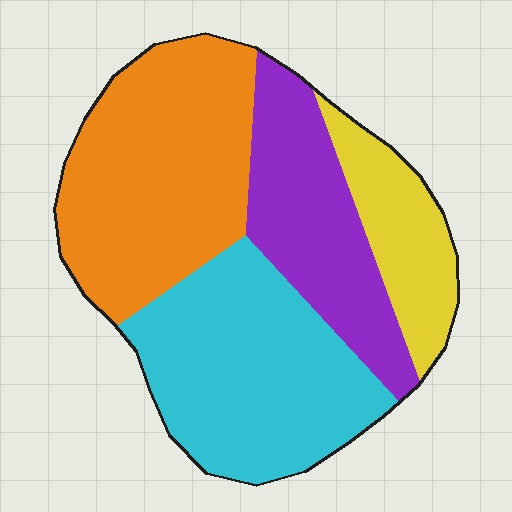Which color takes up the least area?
Yellow, at roughly 15%.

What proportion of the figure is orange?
Orange covers 33% of the figure.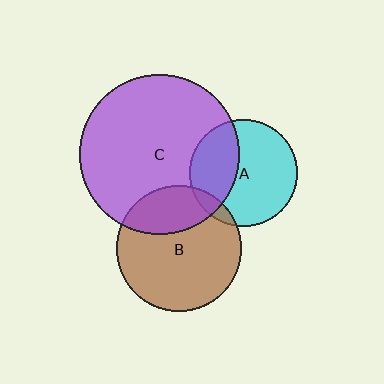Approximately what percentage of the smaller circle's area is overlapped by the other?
Approximately 35%.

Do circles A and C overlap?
Yes.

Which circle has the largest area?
Circle C (purple).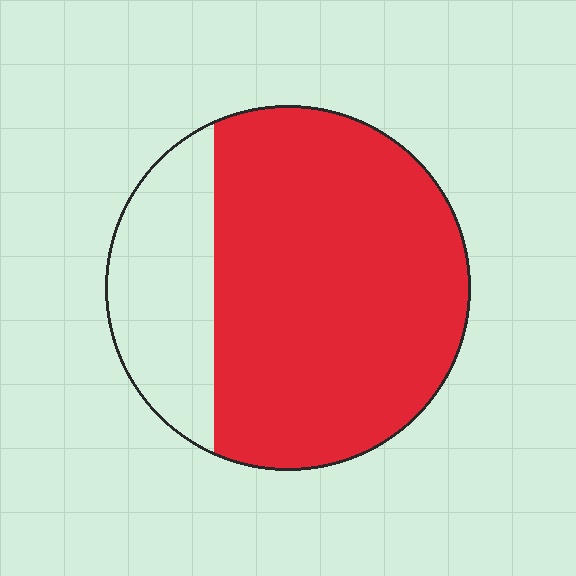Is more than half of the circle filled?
Yes.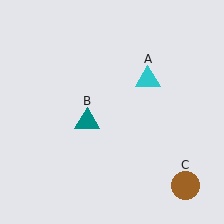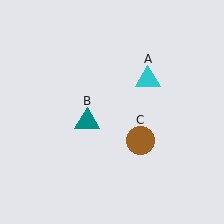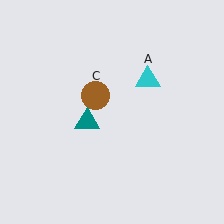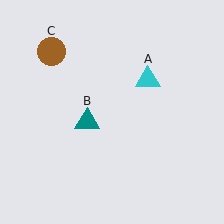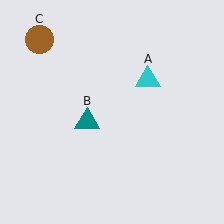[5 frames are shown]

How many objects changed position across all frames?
1 object changed position: brown circle (object C).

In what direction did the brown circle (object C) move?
The brown circle (object C) moved up and to the left.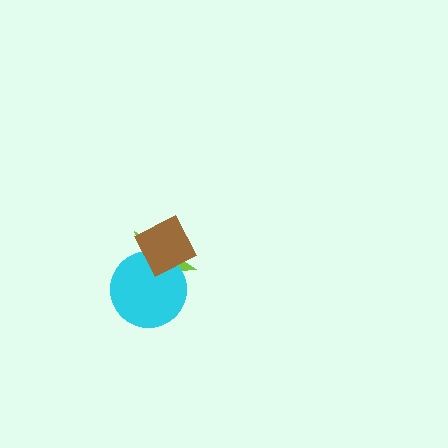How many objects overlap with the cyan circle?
2 objects overlap with the cyan circle.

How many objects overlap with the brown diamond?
2 objects overlap with the brown diamond.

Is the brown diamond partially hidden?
No, no other shape covers it.